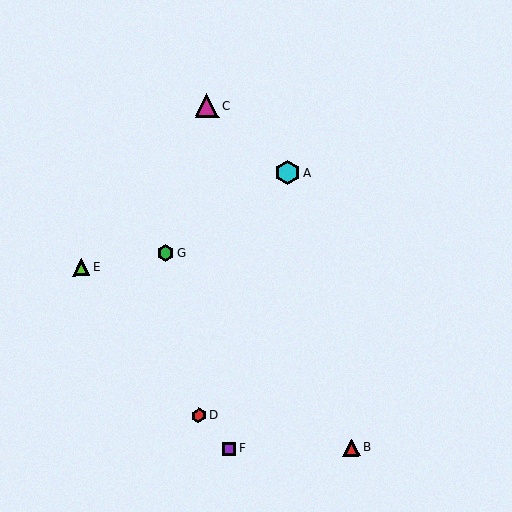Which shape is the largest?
The cyan hexagon (labeled A) is the largest.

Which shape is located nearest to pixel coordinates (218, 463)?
The purple square (labeled F) at (229, 449) is nearest to that location.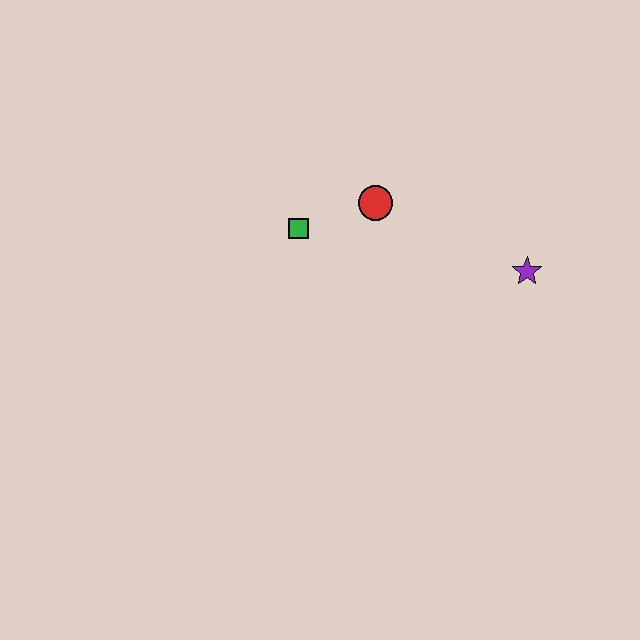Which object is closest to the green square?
The red circle is closest to the green square.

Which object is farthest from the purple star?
The green square is farthest from the purple star.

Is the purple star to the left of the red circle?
No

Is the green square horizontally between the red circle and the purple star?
No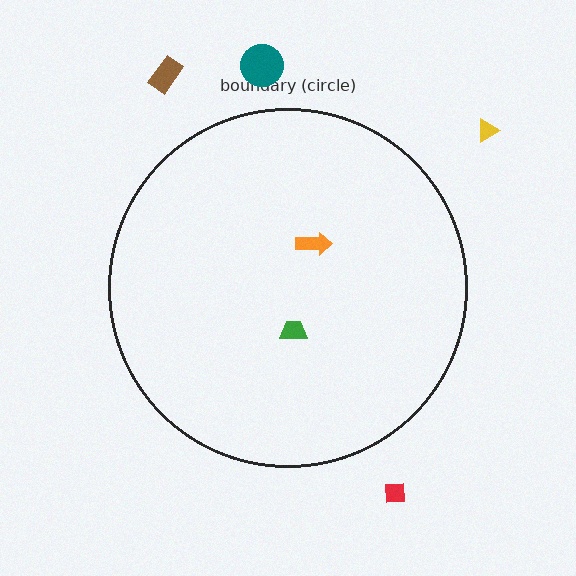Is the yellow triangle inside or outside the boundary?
Outside.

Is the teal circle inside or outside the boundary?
Outside.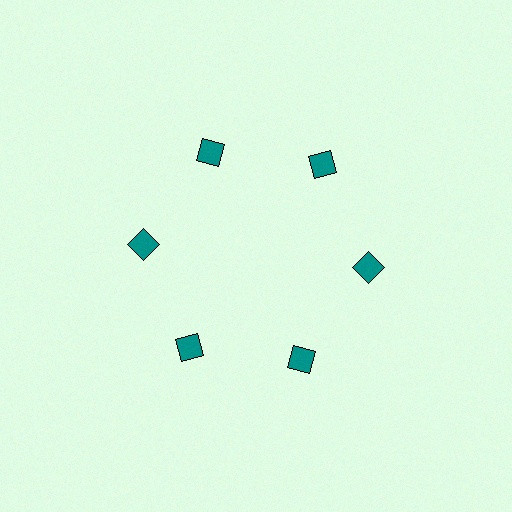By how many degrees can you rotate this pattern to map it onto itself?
The pattern maps onto itself every 60 degrees of rotation.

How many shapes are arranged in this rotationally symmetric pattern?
There are 6 shapes, arranged in 6 groups of 1.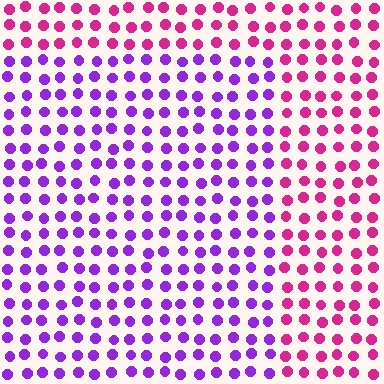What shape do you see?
I see a rectangle.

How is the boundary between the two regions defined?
The boundary is defined purely by a slight shift in hue (about 47 degrees). Spacing, size, and orientation are identical on both sides.